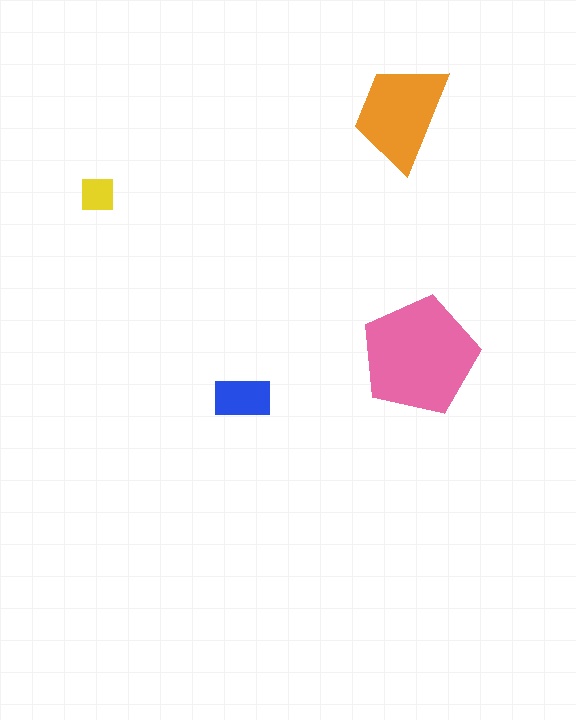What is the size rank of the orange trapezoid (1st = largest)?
2nd.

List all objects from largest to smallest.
The pink pentagon, the orange trapezoid, the blue rectangle, the yellow square.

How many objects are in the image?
There are 4 objects in the image.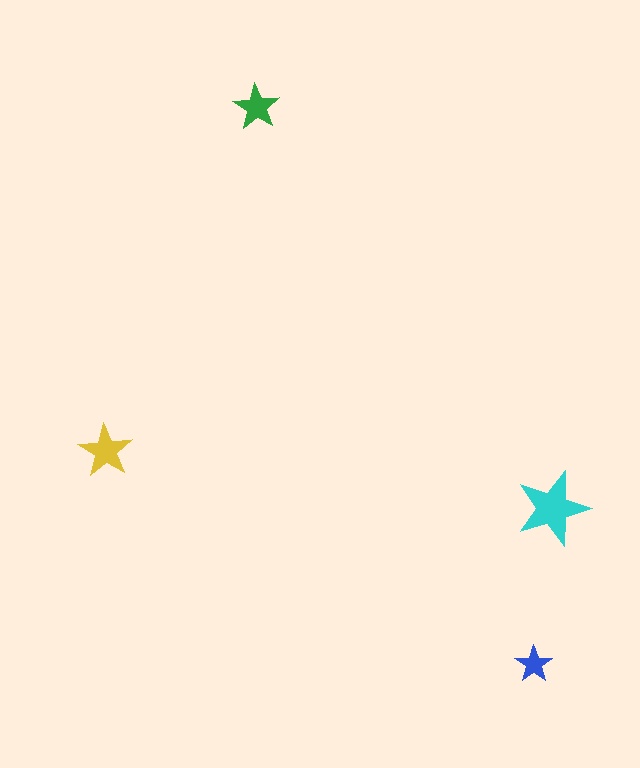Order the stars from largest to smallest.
the cyan one, the yellow one, the green one, the blue one.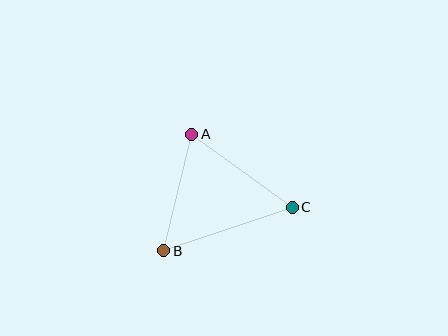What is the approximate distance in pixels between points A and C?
The distance between A and C is approximately 124 pixels.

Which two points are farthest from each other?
Points B and C are farthest from each other.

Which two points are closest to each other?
Points A and B are closest to each other.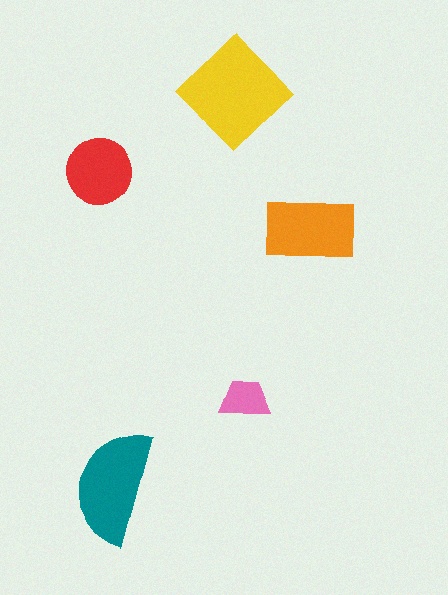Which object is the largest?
The yellow diamond.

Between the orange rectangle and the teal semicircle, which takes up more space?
The teal semicircle.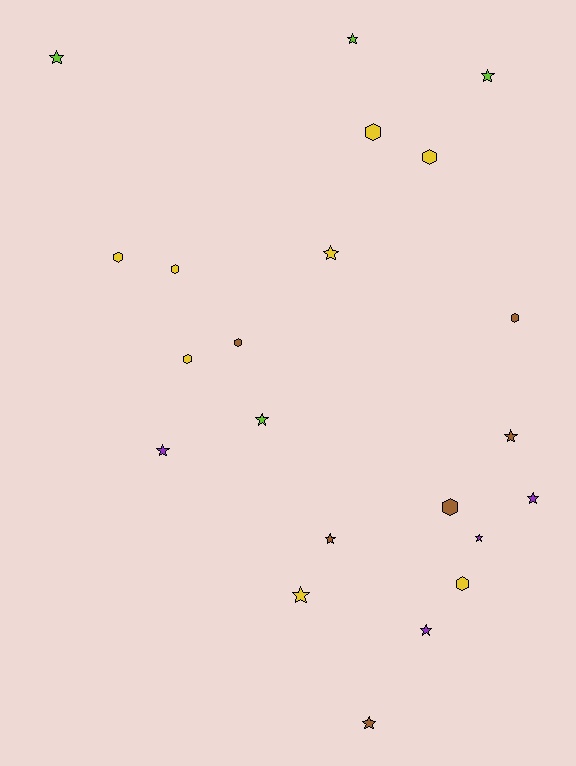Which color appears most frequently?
Yellow, with 8 objects.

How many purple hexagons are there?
There are no purple hexagons.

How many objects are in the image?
There are 22 objects.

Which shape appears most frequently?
Star, with 13 objects.